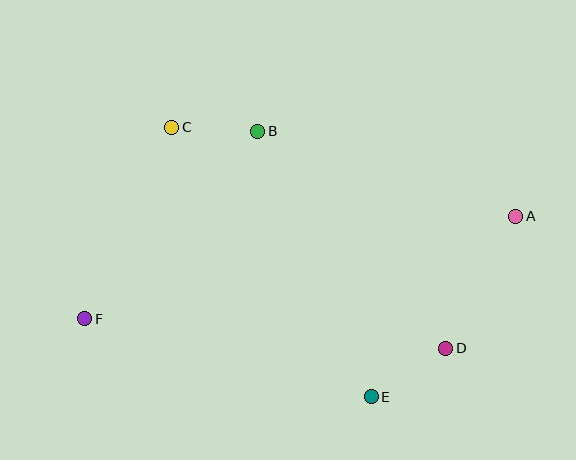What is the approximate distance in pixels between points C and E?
The distance between C and E is approximately 335 pixels.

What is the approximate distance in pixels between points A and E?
The distance between A and E is approximately 231 pixels.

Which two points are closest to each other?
Points B and C are closest to each other.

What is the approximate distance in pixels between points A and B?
The distance between A and B is approximately 272 pixels.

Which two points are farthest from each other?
Points A and F are farthest from each other.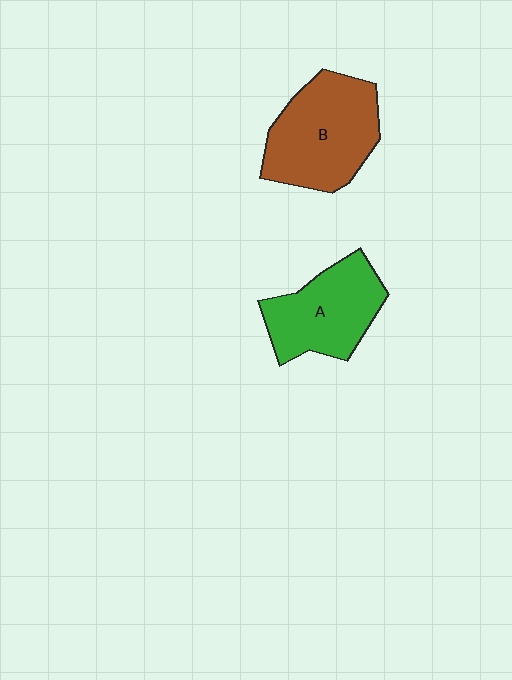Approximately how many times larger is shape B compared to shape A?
Approximately 1.2 times.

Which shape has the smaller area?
Shape A (green).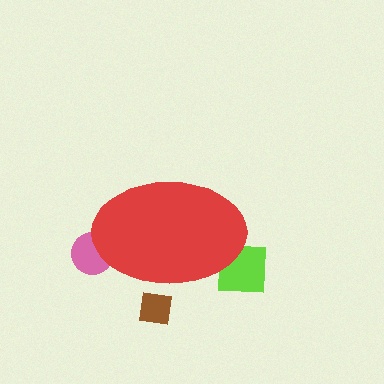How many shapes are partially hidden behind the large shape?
3 shapes are partially hidden.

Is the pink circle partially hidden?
Yes, the pink circle is partially hidden behind the red ellipse.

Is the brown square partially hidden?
Yes, the brown square is partially hidden behind the red ellipse.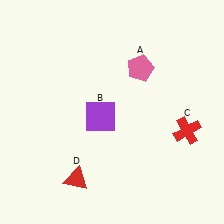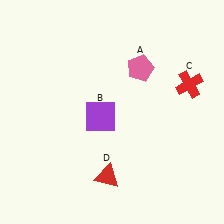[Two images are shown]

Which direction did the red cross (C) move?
The red cross (C) moved up.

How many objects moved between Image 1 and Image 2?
2 objects moved between the two images.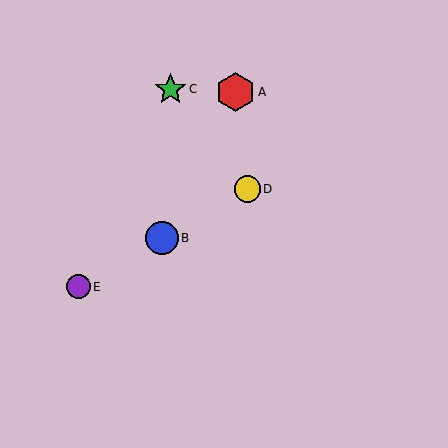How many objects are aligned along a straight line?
3 objects (B, D, E) are aligned along a straight line.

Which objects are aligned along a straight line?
Objects B, D, E are aligned along a straight line.